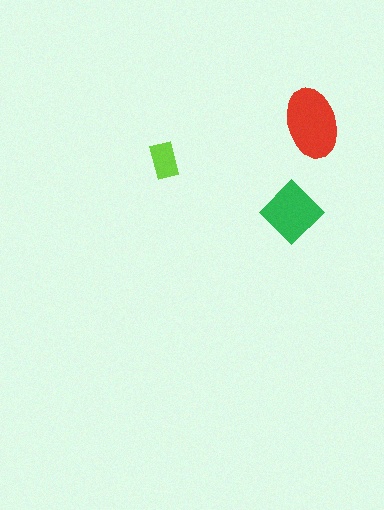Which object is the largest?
The red ellipse.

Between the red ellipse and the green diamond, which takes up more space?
The red ellipse.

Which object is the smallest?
The lime rectangle.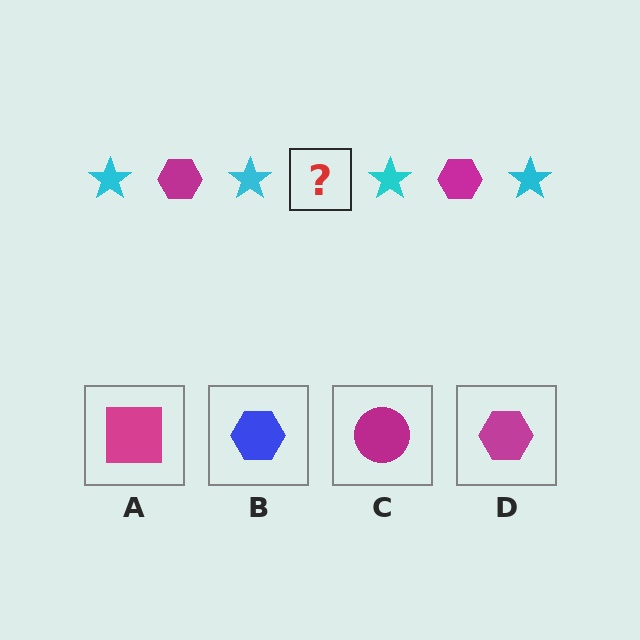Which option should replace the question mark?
Option D.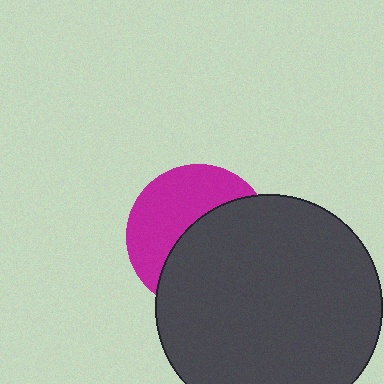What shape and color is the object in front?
The object in front is a dark gray circle.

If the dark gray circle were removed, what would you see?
You would see the complete magenta circle.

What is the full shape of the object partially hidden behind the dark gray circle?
The partially hidden object is a magenta circle.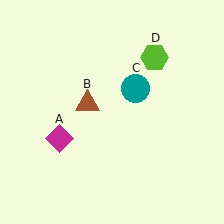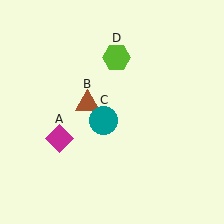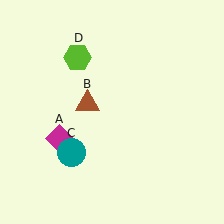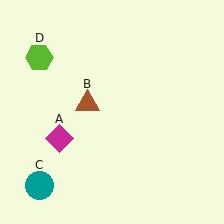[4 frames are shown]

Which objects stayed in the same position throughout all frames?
Magenta diamond (object A) and brown triangle (object B) remained stationary.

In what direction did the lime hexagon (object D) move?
The lime hexagon (object D) moved left.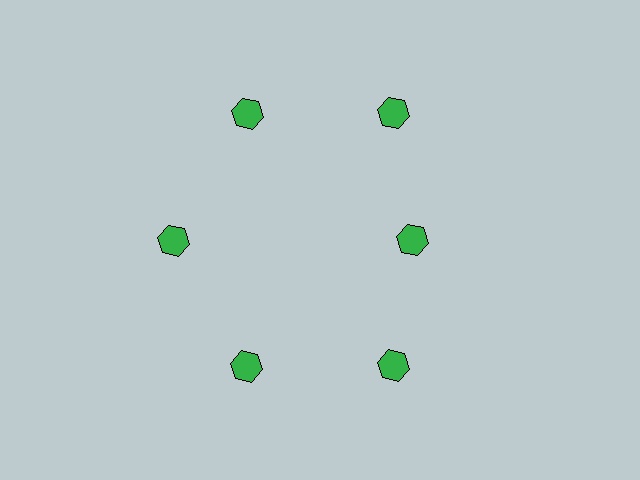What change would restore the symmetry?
The symmetry would be restored by moving it outward, back onto the ring so that all 6 hexagons sit at equal angles and equal distance from the center.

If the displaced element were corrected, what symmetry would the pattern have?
It would have 6-fold rotational symmetry — the pattern would map onto itself every 60 degrees.